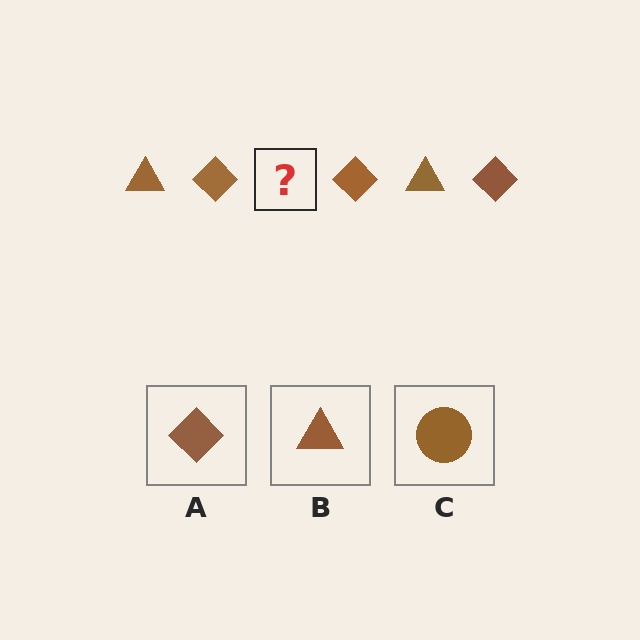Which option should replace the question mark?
Option B.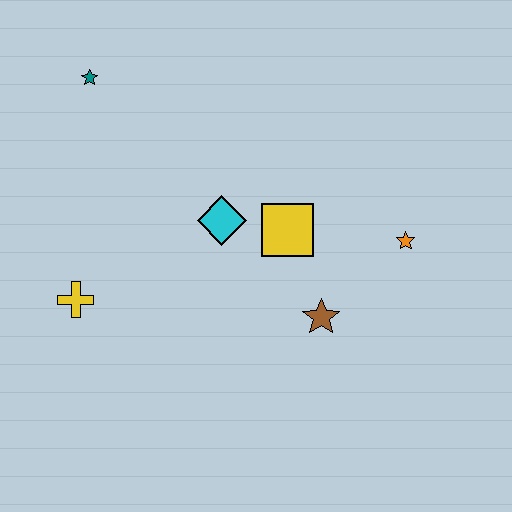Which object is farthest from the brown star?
The teal star is farthest from the brown star.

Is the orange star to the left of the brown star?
No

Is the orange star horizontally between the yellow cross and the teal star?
No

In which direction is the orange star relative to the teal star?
The orange star is to the right of the teal star.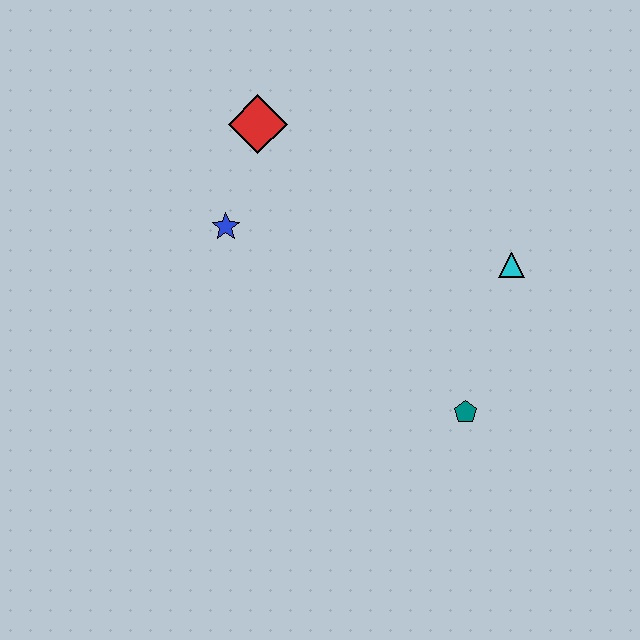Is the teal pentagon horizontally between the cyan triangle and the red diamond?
Yes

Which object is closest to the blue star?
The red diamond is closest to the blue star.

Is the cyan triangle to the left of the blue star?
No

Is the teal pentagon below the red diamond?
Yes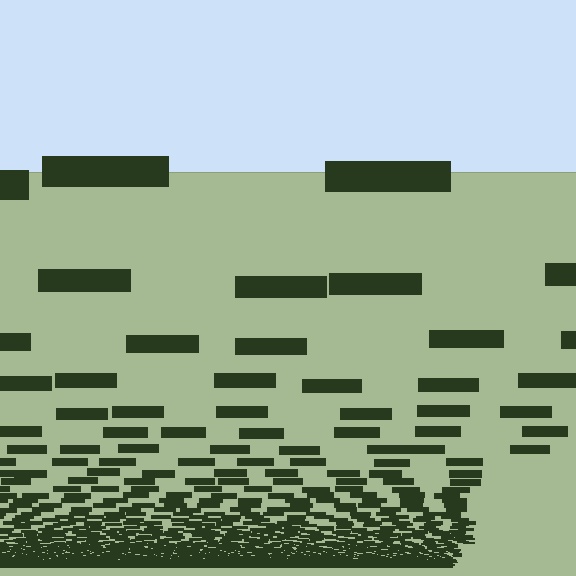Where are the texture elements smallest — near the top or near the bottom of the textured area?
Near the bottom.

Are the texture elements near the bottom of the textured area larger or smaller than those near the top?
Smaller. The gradient is inverted — elements near the bottom are smaller and denser.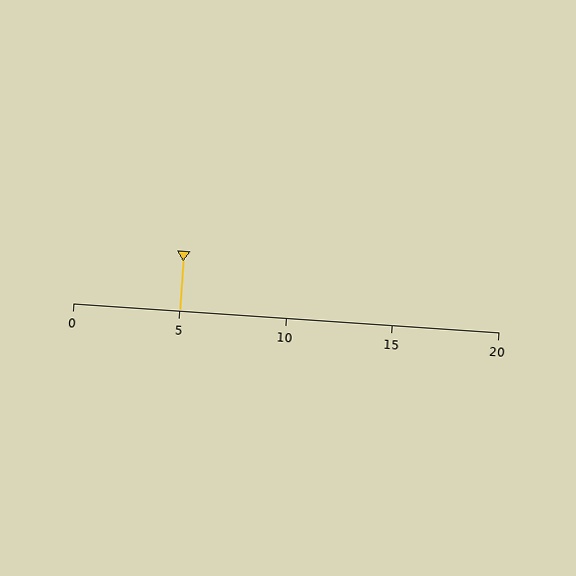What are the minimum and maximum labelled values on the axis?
The axis runs from 0 to 20.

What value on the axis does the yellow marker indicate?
The marker indicates approximately 5.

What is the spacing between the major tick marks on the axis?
The major ticks are spaced 5 apart.